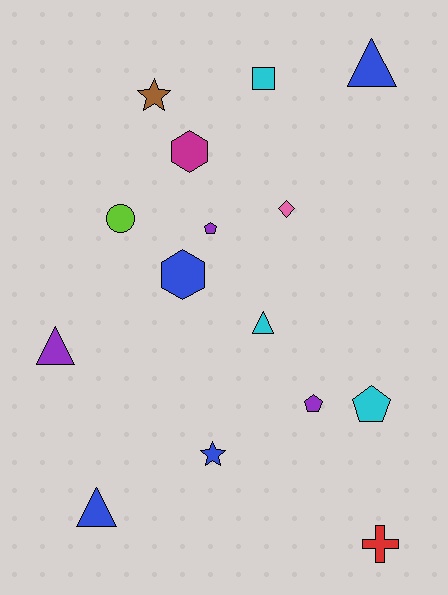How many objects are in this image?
There are 15 objects.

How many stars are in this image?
There are 2 stars.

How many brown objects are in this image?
There is 1 brown object.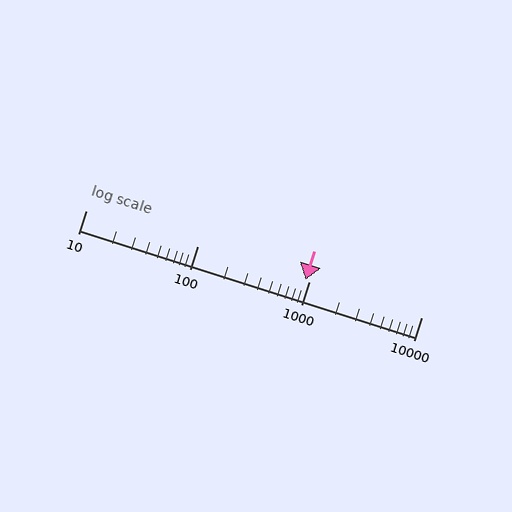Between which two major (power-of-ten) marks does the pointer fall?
The pointer is between 100 and 1000.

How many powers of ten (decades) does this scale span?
The scale spans 3 decades, from 10 to 10000.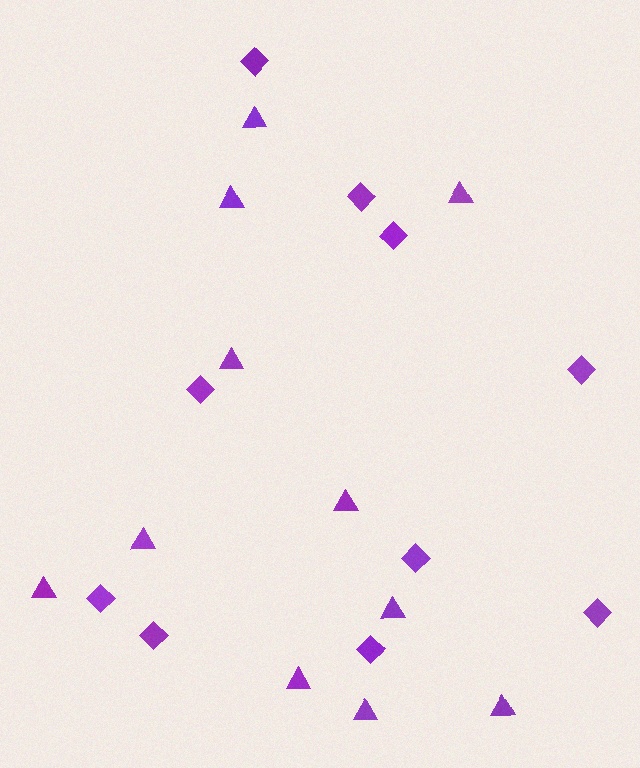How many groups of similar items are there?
There are 2 groups: one group of diamonds (10) and one group of triangles (11).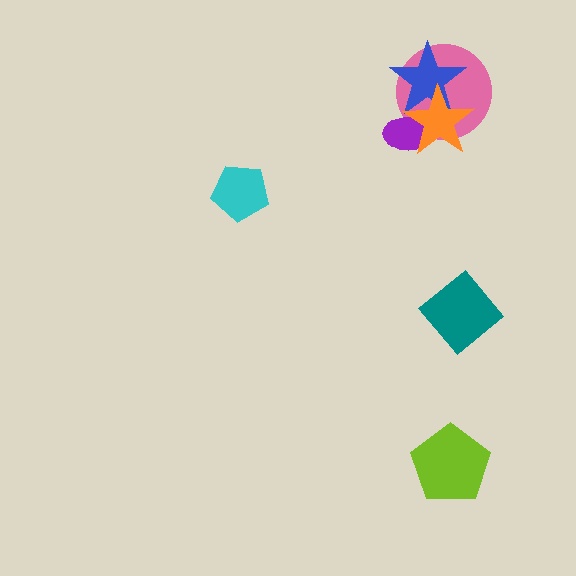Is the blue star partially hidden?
Yes, it is partially covered by another shape.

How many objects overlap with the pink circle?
3 objects overlap with the pink circle.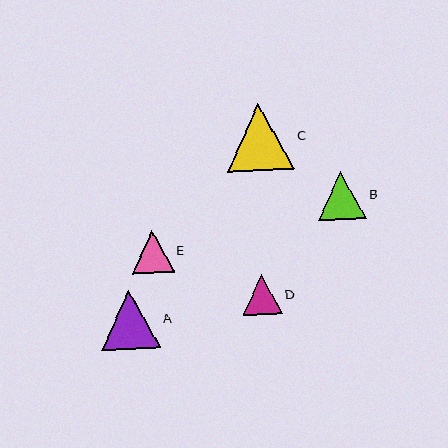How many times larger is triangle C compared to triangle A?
Triangle C is approximately 1.1 times the size of triangle A.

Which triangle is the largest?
Triangle C is the largest with a size of approximately 67 pixels.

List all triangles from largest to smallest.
From largest to smallest: C, A, B, E, D.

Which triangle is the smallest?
Triangle D is the smallest with a size of approximately 40 pixels.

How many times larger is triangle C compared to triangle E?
Triangle C is approximately 1.6 times the size of triangle E.